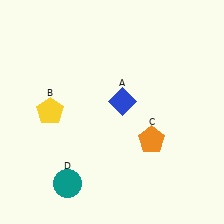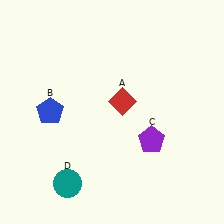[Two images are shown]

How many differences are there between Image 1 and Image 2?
There are 3 differences between the two images.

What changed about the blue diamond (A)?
In Image 1, A is blue. In Image 2, it changed to red.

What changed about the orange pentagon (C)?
In Image 1, C is orange. In Image 2, it changed to purple.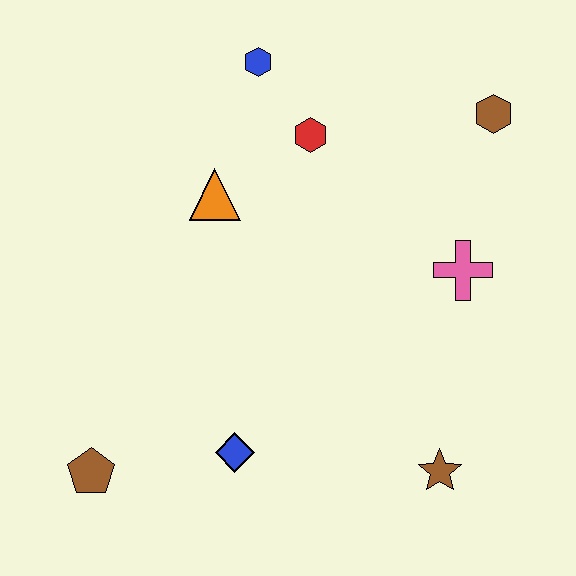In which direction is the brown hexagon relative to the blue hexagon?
The brown hexagon is to the right of the blue hexagon.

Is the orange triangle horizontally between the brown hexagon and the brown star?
No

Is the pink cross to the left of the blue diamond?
No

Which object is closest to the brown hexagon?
The pink cross is closest to the brown hexagon.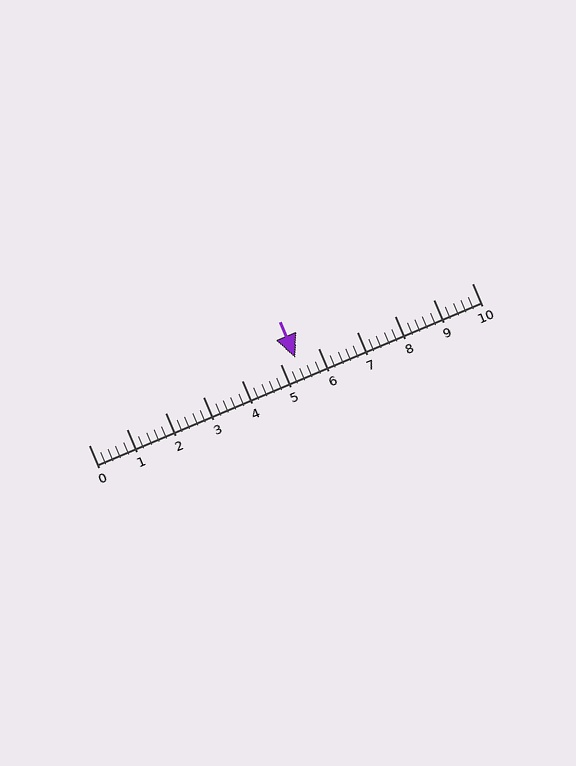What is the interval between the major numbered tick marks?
The major tick marks are spaced 1 units apart.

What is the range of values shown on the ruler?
The ruler shows values from 0 to 10.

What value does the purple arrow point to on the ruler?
The purple arrow points to approximately 5.4.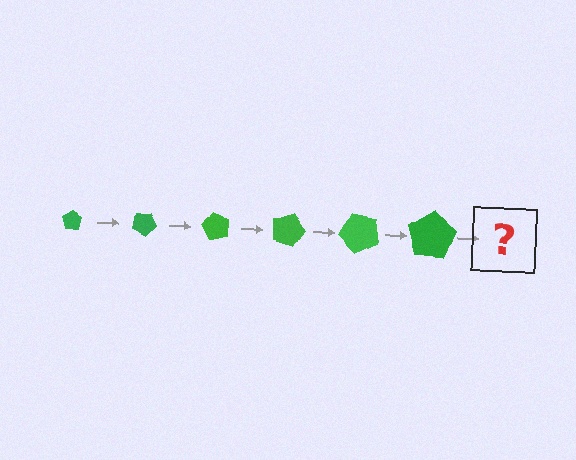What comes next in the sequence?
The next element should be a pentagon, larger than the previous one and rotated 180 degrees from the start.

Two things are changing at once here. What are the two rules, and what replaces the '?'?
The two rules are that the pentagon grows larger each step and it rotates 30 degrees each step. The '?' should be a pentagon, larger than the previous one and rotated 180 degrees from the start.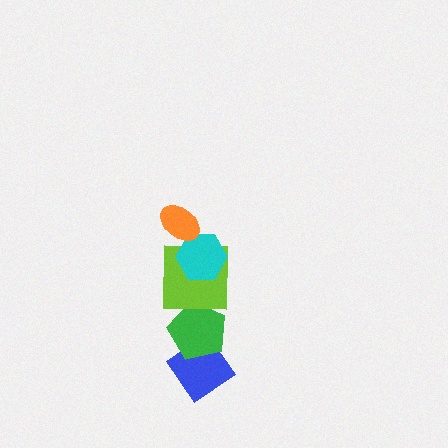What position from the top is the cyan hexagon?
The cyan hexagon is 2nd from the top.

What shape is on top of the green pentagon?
The lime square is on top of the green pentagon.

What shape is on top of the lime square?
The cyan hexagon is on top of the lime square.